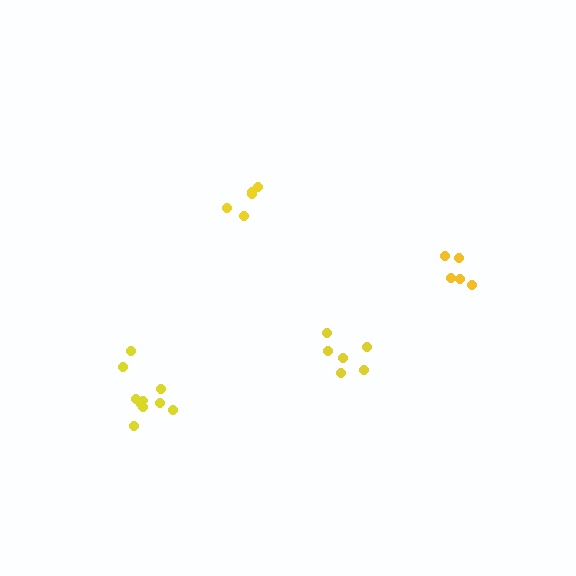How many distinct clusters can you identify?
There are 4 distinct clusters.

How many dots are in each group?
Group 1: 5 dots, Group 2: 6 dots, Group 3: 10 dots, Group 4: 5 dots (26 total).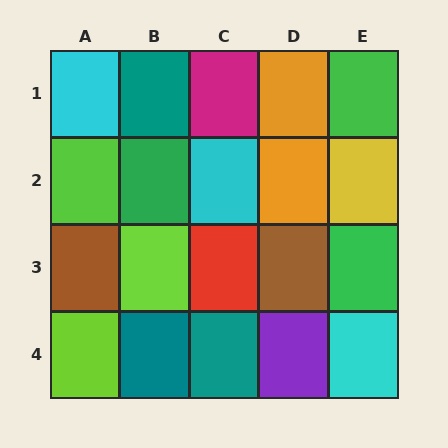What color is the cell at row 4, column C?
Teal.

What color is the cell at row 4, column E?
Cyan.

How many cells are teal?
3 cells are teal.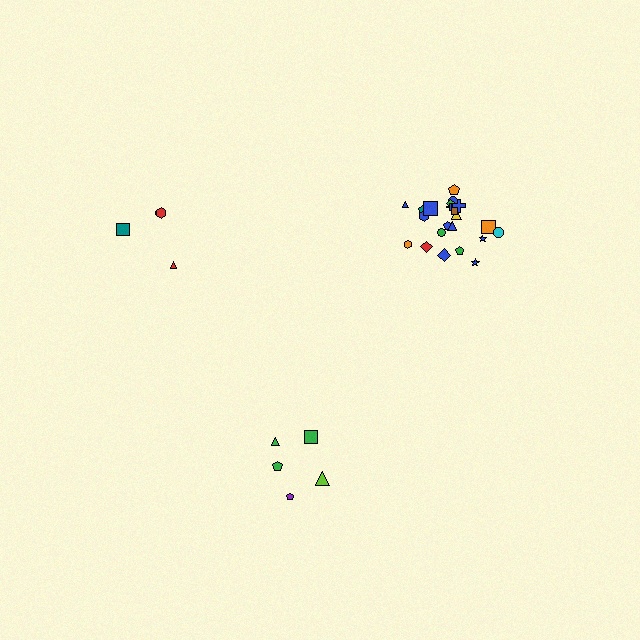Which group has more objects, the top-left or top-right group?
The top-right group.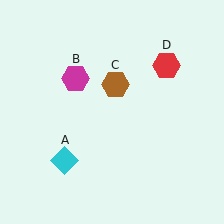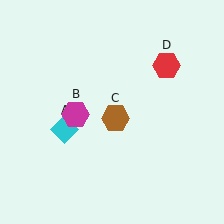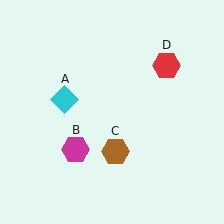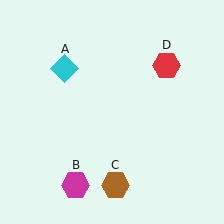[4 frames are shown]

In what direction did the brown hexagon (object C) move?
The brown hexagon (object C) moved down.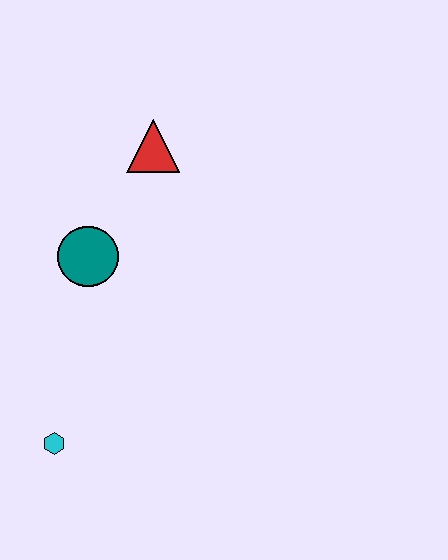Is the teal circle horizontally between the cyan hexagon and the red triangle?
Yes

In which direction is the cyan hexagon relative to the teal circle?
The cyan hexagon is below the teal circle.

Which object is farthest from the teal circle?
The cyan hexagon is farthest from the teal circle.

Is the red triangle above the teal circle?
Yes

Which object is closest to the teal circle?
The red triangle is closest to the teal circle.